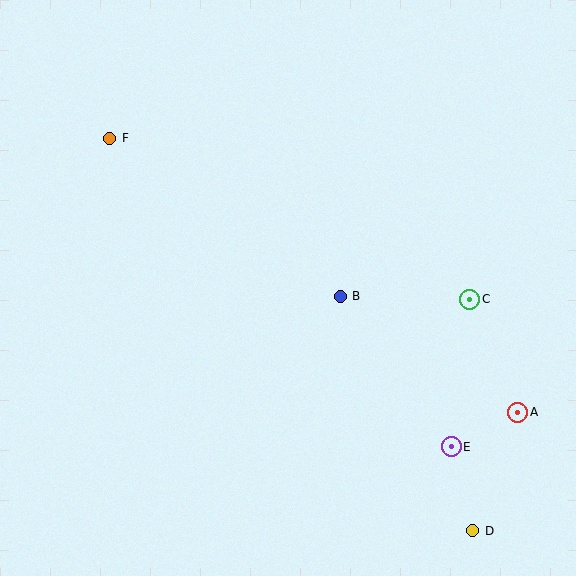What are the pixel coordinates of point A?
Point A is at (518, 412).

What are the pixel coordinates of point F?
Point F is at (110, 138).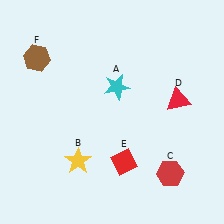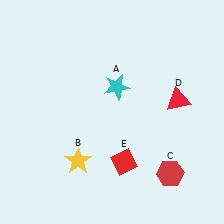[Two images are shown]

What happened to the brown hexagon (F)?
The brown hexagon (F) was removed in Image 2. It was in the top-left area of Image 1.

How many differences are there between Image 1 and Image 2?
There is 1 difference between the two images.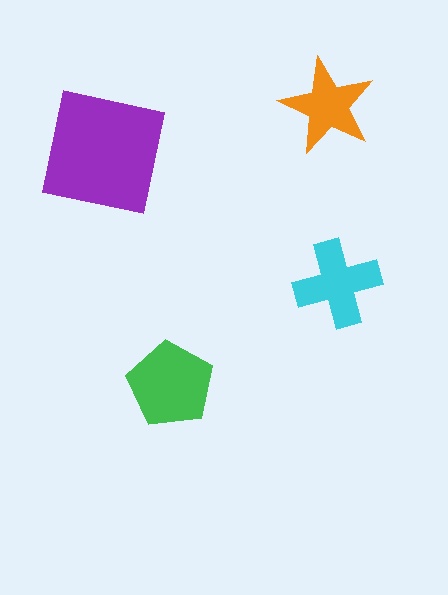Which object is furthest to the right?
The cyan cross is rightmost.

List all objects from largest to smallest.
The purple square, the green pentagon, the cyan cross, the orange star.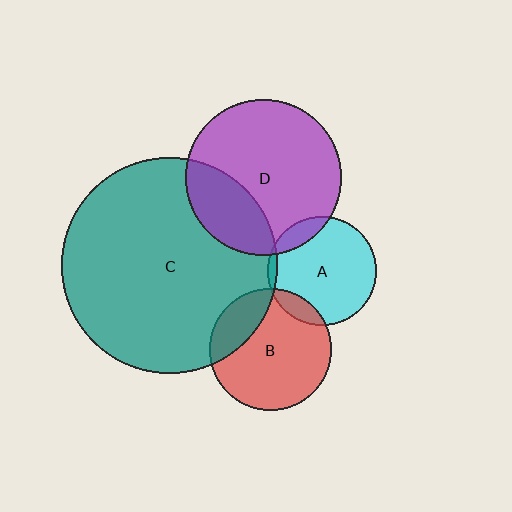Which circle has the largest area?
Circle C (teal).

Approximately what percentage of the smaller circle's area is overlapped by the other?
Approximately 5%.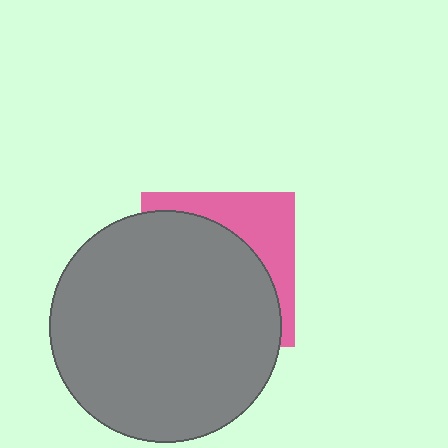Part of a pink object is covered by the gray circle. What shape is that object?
It is a square.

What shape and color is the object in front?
The object in front is a gray circle.